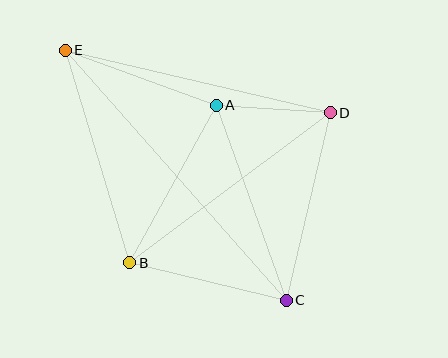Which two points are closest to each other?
Points A and D are closest to each other.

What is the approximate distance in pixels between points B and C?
The distance between B and C is approximately 161 pixels.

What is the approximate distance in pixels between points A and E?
The distance between A and E is approximately 161 pixels.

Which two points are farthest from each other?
Points C and E are farthest from each other.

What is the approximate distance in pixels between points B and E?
The distance between B and E is approximately 222 pixels.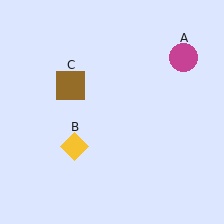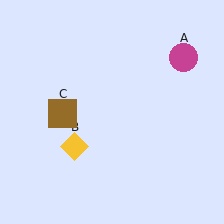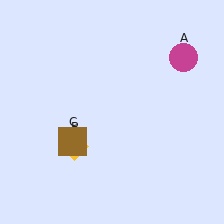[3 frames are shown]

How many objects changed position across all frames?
1 object changed position: brown square (object C).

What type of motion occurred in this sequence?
The brown square (object C) rotated counterclockwise around the center of the scene.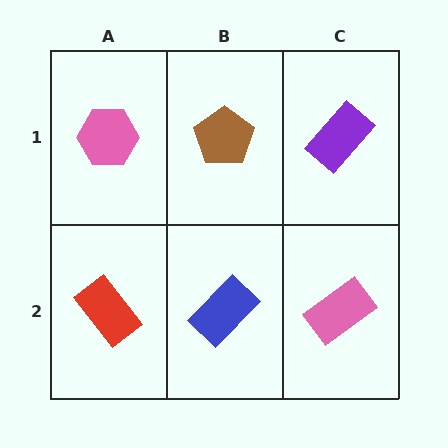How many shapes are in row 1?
3 shapes.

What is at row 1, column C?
A purple rectangle.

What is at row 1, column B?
A brown pentagon.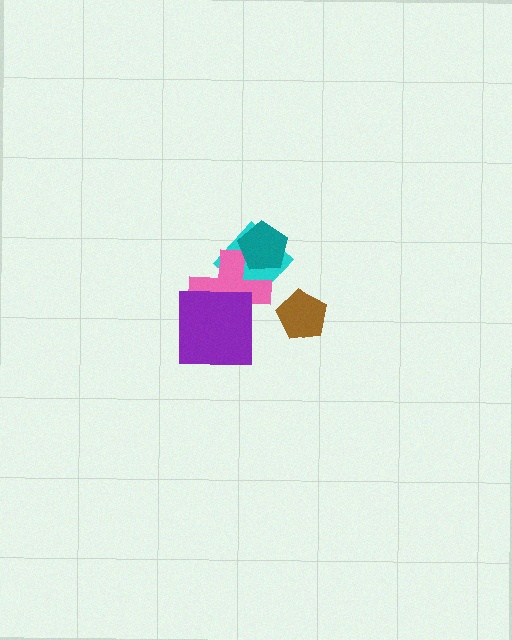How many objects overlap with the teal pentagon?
2 objects overlap with the teal pentagon.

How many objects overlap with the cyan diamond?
2 objects overlap with the cyan diamond.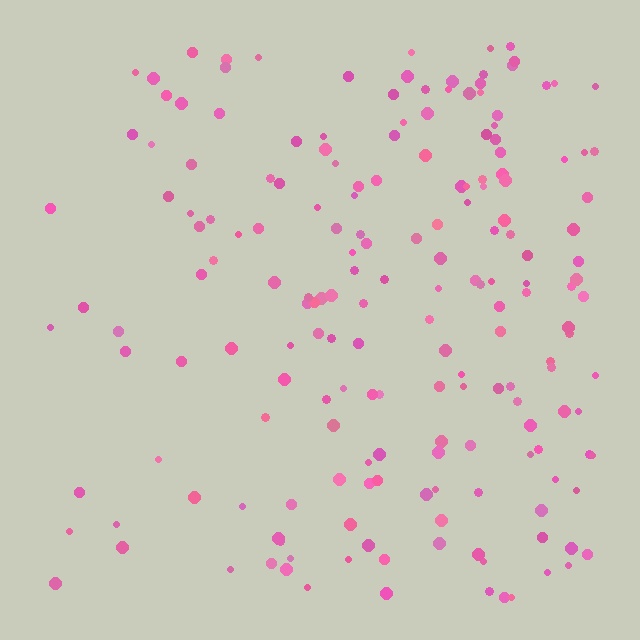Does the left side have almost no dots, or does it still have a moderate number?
Still a moderate number, just noticeably fewer than the right.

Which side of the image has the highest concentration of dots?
The right.